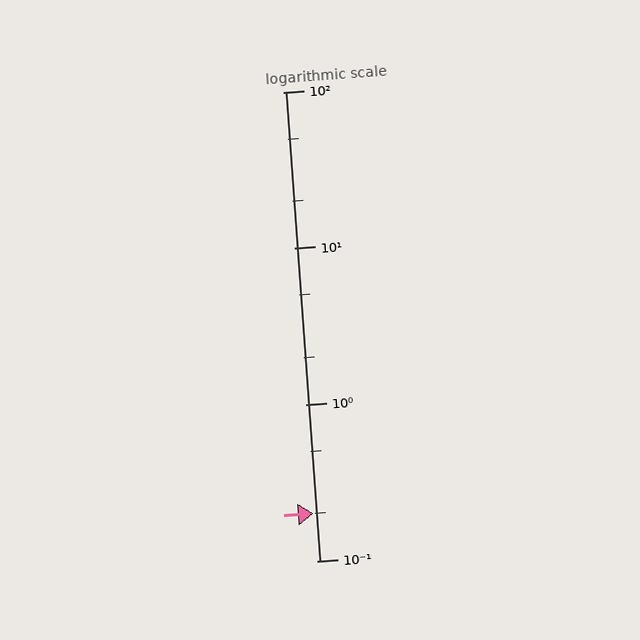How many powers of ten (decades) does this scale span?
The scale spans 3 decades, from 0.1 to 100.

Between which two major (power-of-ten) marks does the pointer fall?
The pointer is between 0.1 and 1.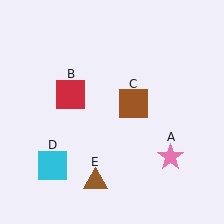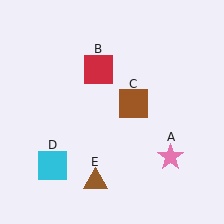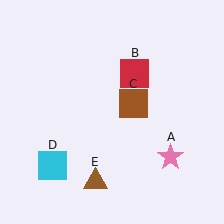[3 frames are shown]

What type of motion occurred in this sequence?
The red square (object B) rotated clockwise around the center of the scene.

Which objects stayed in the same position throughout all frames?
Pink star (object A) and brown square (object C) and cyan square (object D) and brown triangle (object E) remained stationary.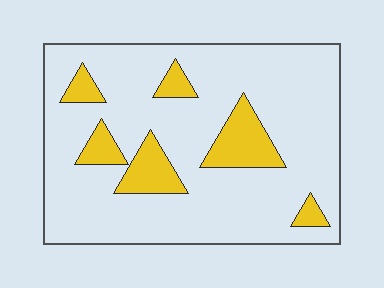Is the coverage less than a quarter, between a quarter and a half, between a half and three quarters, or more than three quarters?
Less than a quarter.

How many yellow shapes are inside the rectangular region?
6.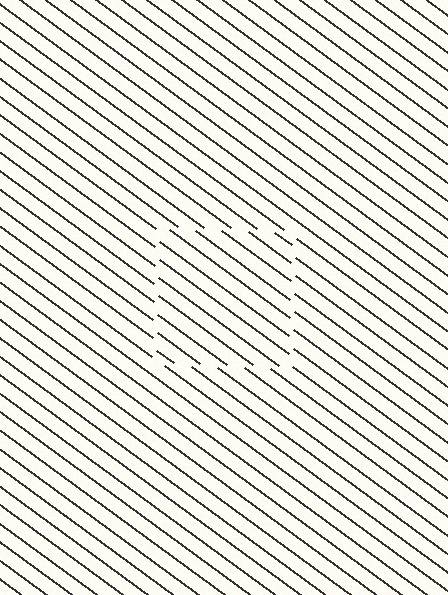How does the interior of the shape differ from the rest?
The interior of the shape contains the same grating, shifted by half a period — the contour is defined by the phase discontinuity where line-ends from the inner and outer gratings abut.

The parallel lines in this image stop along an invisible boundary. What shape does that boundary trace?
An illusory square. The interior of the shape contains the same grating, shifted by half a period — the contour is defined by the phase discontinuity where line-ends from the inner and outer gratings abut.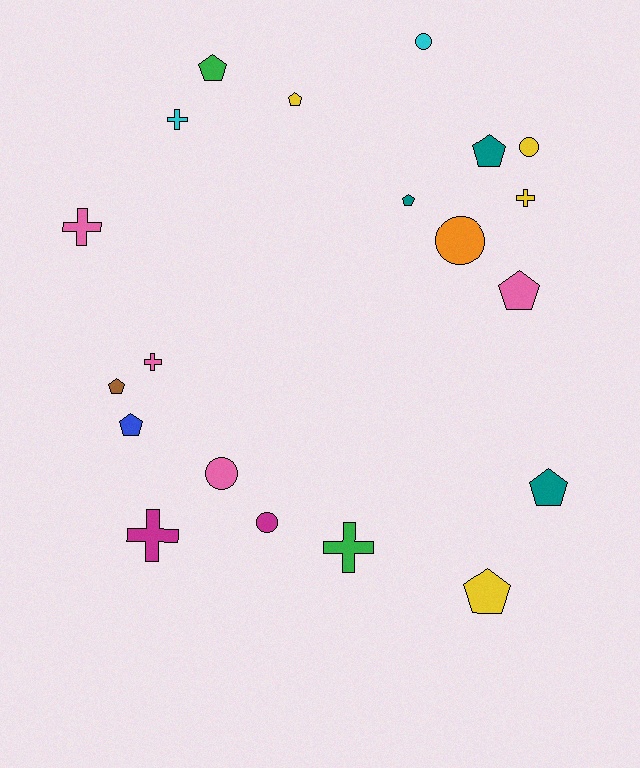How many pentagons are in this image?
There are 9 pentagons.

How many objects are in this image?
There are 20 objects.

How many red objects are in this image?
There are no red objects.